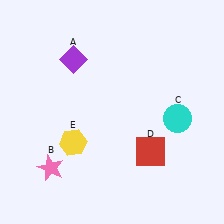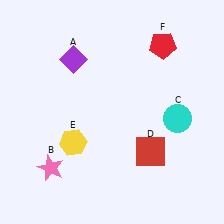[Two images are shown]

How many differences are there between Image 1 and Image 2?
There is 1 difference between the two images.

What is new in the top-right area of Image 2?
A red pentagon (F) was added in the top-right area of Image 2.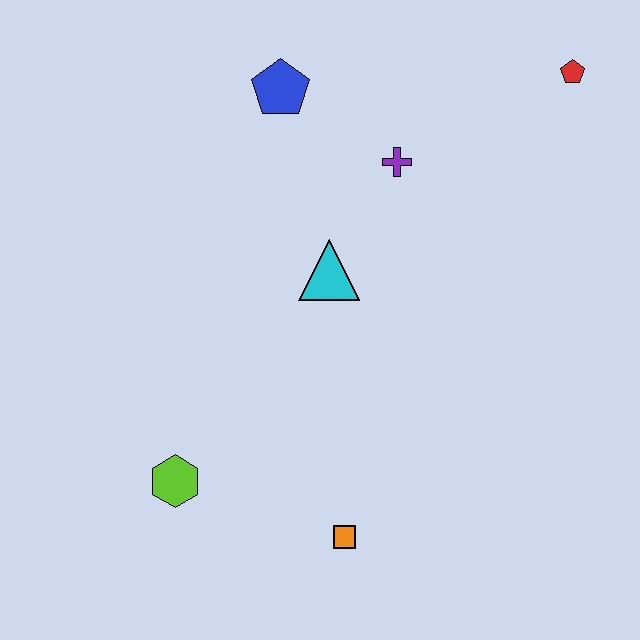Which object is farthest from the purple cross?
The lime hexagon is farthest from the purple cross.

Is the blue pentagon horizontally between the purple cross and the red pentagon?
No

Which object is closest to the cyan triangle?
The purple cross is closest to the cyan triangle.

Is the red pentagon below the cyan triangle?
No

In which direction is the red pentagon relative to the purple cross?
The red pentagon is to the right of the purple cross.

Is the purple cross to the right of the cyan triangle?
Yes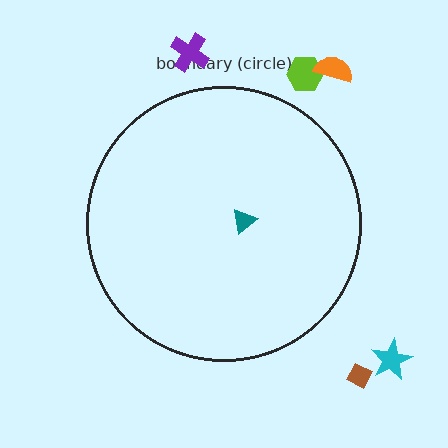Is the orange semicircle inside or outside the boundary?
Outside.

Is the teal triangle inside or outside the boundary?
Inside.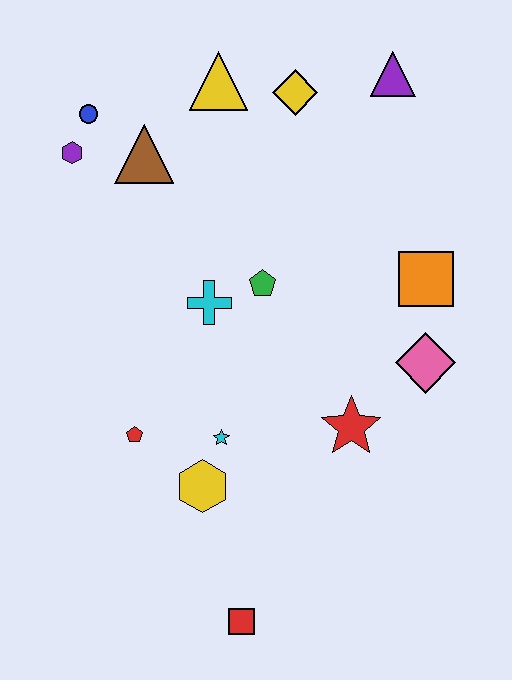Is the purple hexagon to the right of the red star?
No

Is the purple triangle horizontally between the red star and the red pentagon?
No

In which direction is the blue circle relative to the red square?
The blue circle is above the red square.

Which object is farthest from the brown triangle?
The red square is farthest from the brown triangle.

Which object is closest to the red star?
The pink diamond is closest to the red star.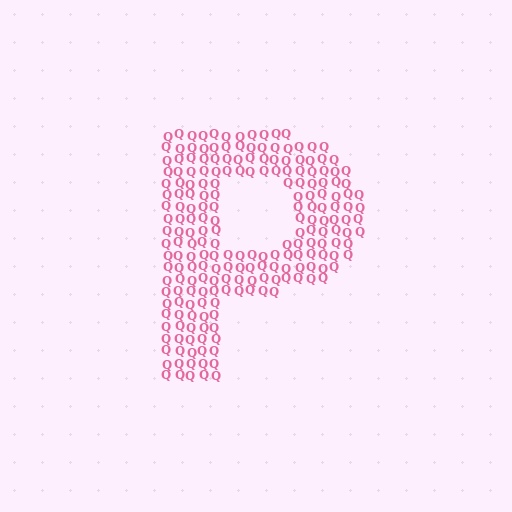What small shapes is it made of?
It is made of small letter Q's.